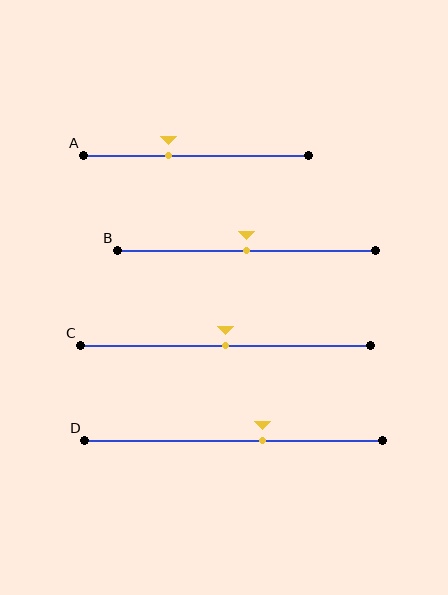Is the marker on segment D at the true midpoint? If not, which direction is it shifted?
No, the marker on segment D is shifted to the right by about 10% of the segment length.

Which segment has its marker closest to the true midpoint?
Segment B has its marker closest to the true midpoint.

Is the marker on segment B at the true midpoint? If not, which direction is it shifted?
Yes, the marker on segment B is at the true midpoint.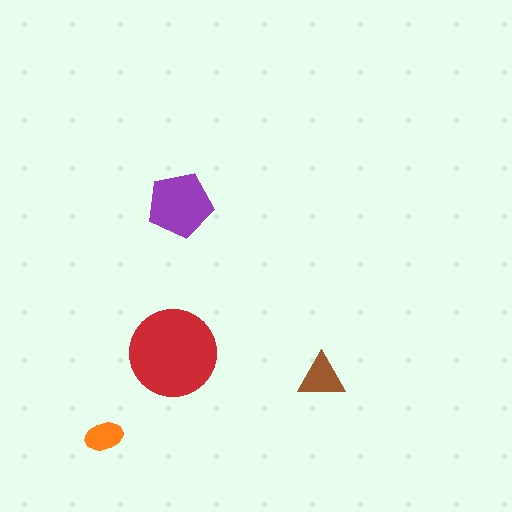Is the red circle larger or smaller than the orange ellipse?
Larger.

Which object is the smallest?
The orange ellipse.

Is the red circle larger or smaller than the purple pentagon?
Larger.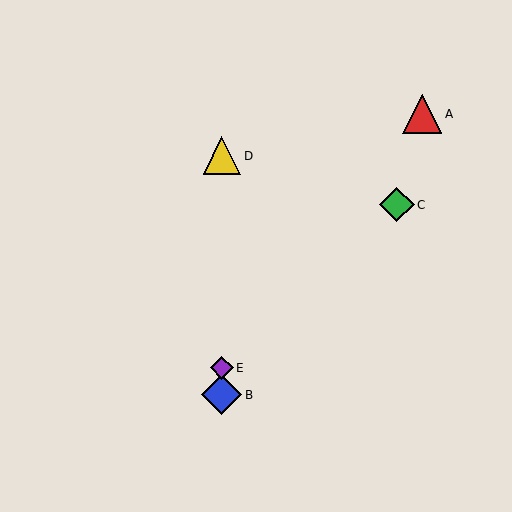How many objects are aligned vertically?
3 objects (B, D, E) are aligned vertically.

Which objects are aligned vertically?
Objects B, D, E are aligned vertically.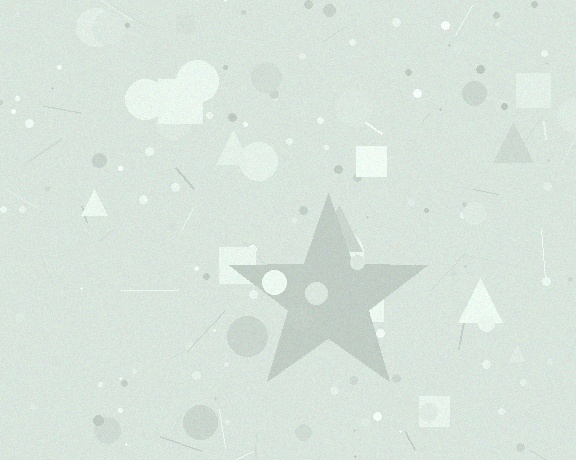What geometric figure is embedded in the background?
A star is embedded in the background.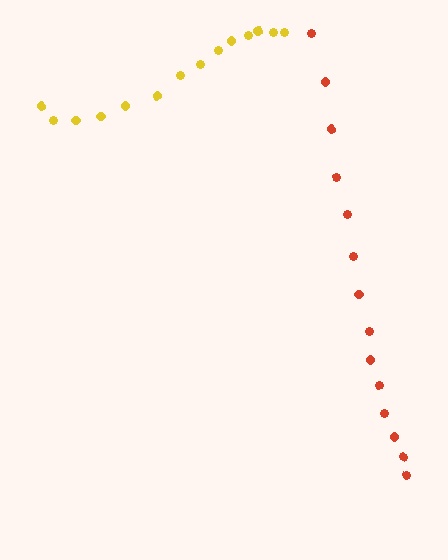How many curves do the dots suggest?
There are 2 distinct paths.